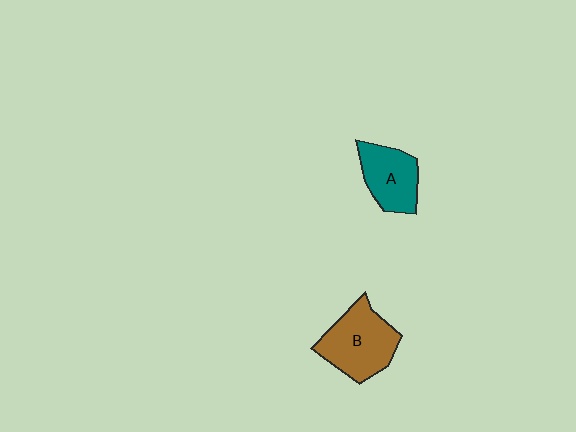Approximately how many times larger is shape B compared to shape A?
Approximately 1.3 times.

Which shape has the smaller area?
Shape A (teal).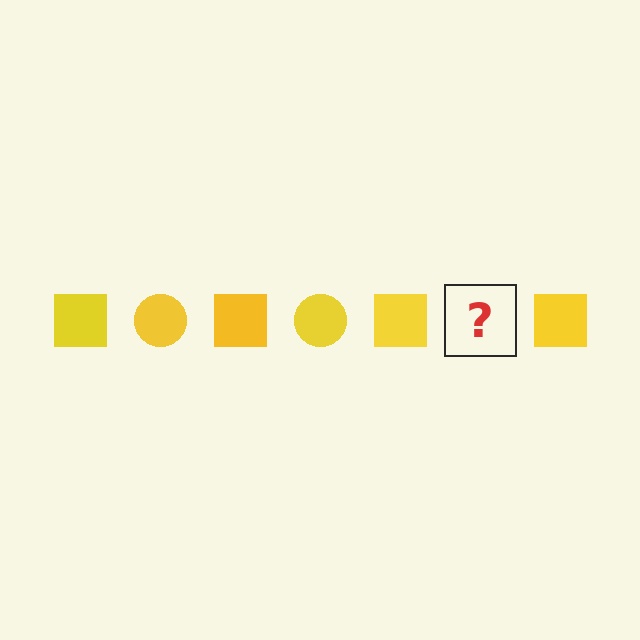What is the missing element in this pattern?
The missing element is a yellow circle.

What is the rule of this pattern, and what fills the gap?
The rule is that the pattern cycles through square, circle shapes in yellow. The gap should be filled with a yellow circle.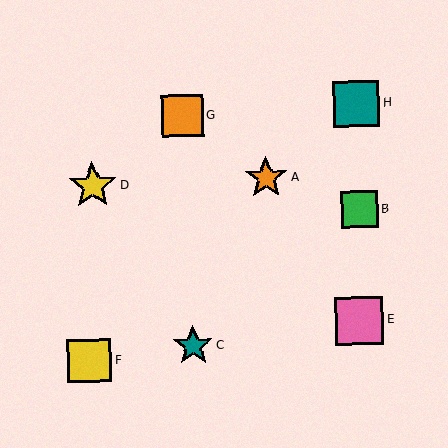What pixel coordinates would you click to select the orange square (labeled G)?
Click at (182, 116) to select the orange square G.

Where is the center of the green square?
The center of the green square is at (359, 209).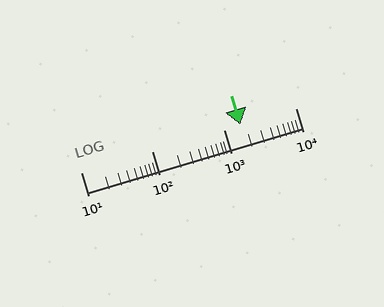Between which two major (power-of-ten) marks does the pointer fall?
The pointer is between 1000 and 10000.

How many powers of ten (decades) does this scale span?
The scale spans 3 decades, from 10 to 10000.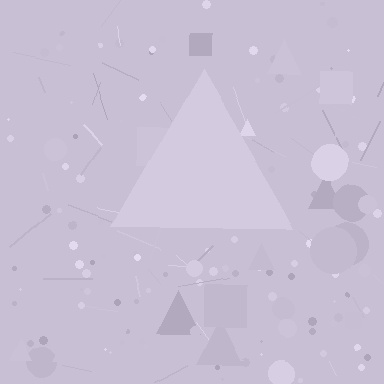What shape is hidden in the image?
A triangle is hidden in the image.